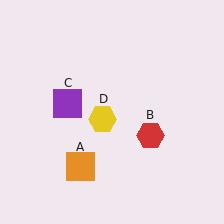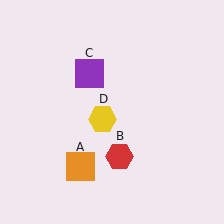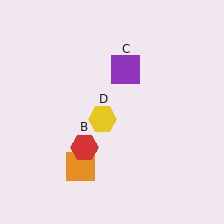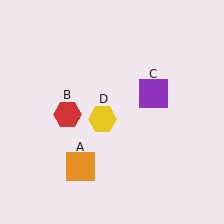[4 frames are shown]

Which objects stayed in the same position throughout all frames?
Orange square (object A) and yellow hexagon (object D) remained stationary.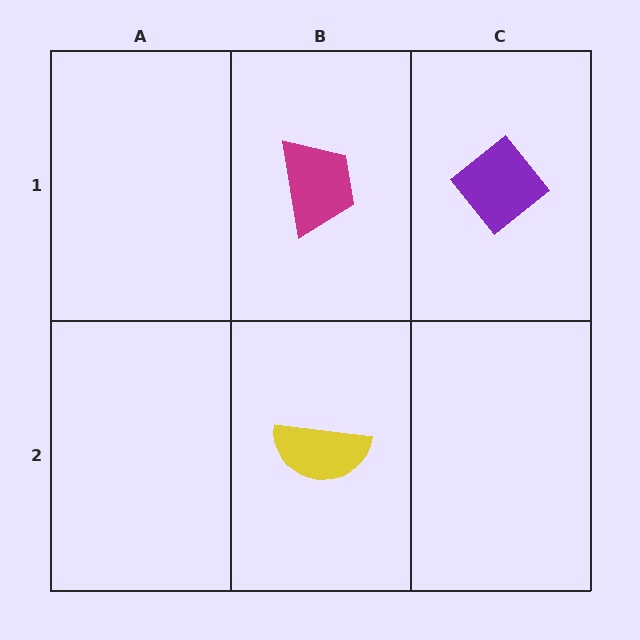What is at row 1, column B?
A magenta trapezoid.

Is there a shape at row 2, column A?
No, that cell is empty.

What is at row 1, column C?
A purple diamond.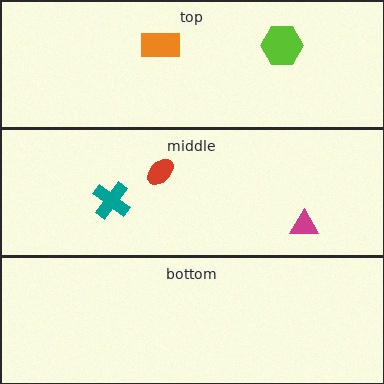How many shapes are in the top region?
2.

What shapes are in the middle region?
The teal cross, the red ellipse, the magenta triangle.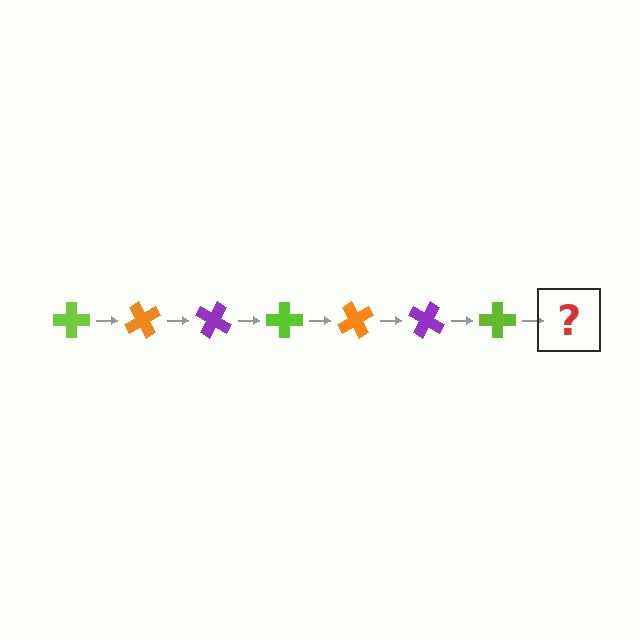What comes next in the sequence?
The next element should be an orange cross, rotated 420 degrees from the start.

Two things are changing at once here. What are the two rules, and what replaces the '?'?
The two rules are that it rotates 60 degrees each step and the color cycles through lime, orange, and purple. The '?' should be an orange cross, rotated 420 degrees from the start.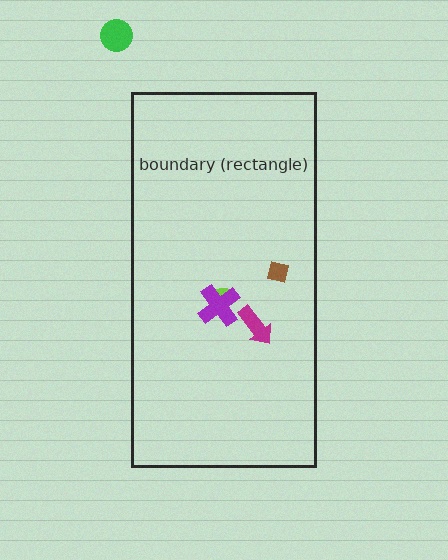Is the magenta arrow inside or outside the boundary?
Inside.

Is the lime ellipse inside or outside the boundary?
Inside.